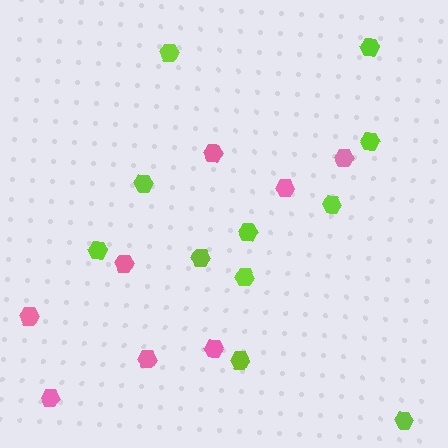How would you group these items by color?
There are 2 groups: one group of pink hexagons (8) and one group of lime hexagons (11).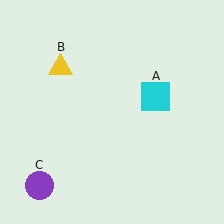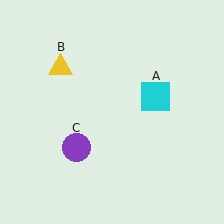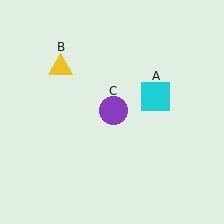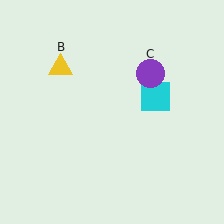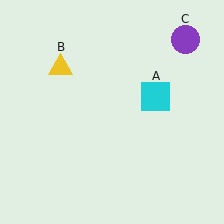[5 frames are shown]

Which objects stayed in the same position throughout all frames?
Cyan square (object A) and yellow triangle (object B) remained stationary.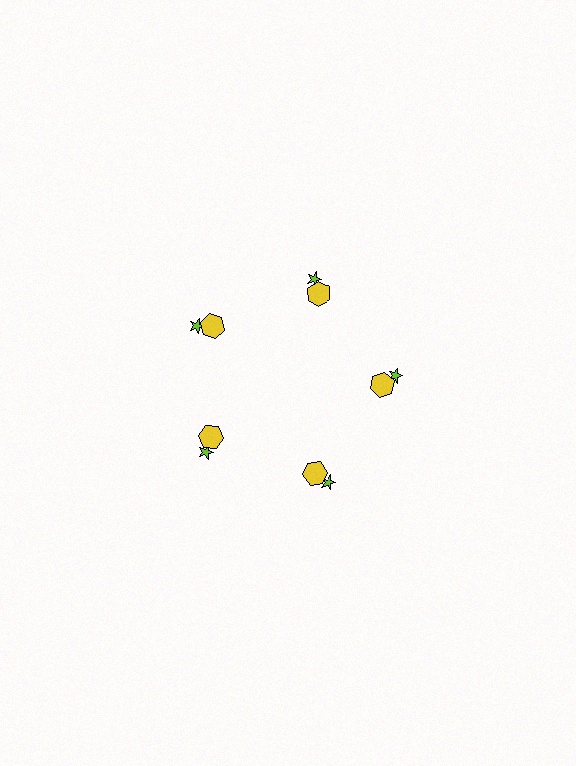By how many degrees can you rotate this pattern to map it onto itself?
The pattern maps onto itself every 72 degrees of rotation.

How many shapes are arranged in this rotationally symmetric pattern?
There are 10 shapes, arranged in 5 groups of 2.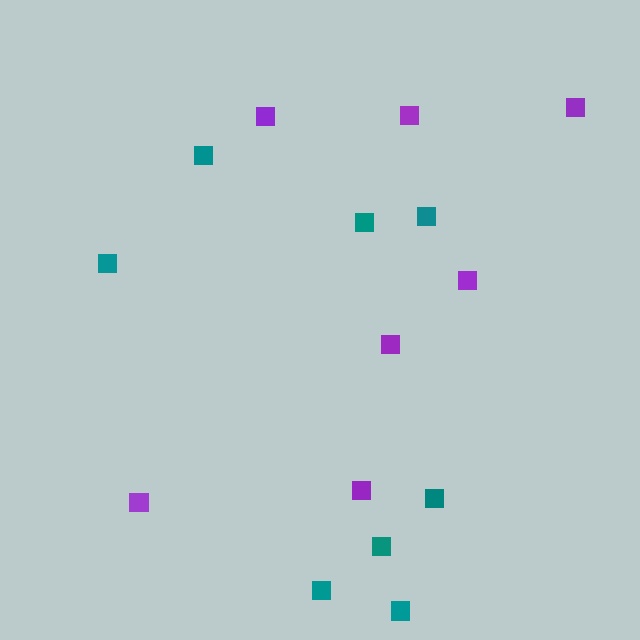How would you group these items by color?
There are 2 groups: one group of teal squares (8) and one group of purple squares (7).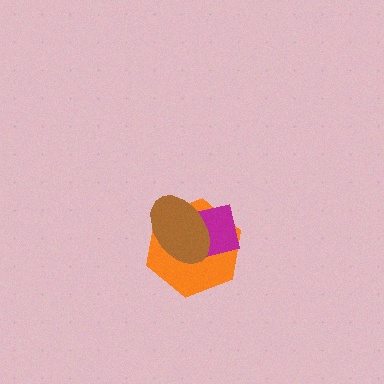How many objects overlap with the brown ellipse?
2 objects overlap with the brown ellipse.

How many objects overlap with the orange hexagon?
2 objects overlap with the orange hexagon.